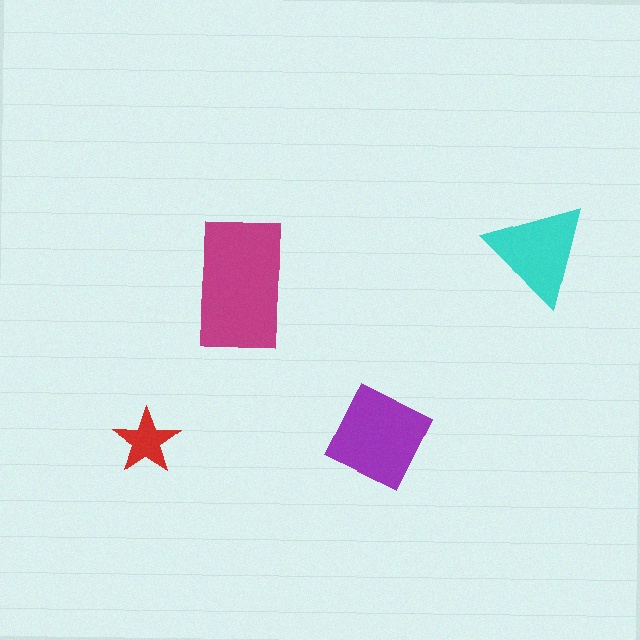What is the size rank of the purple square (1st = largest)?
2nd.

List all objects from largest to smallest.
The magenta rectangle, the purple square, the cyan triangle, the red star.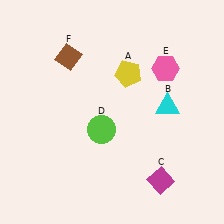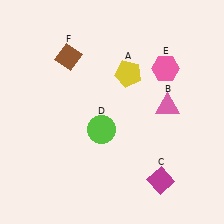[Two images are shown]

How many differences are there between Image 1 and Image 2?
There is 1 difference between the two images.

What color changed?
The triangle (B) changed from cyan in Image 1 to pink in Image 2.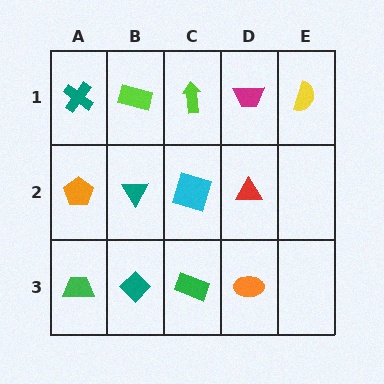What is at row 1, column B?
A lime rectangle.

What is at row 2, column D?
A red triangle.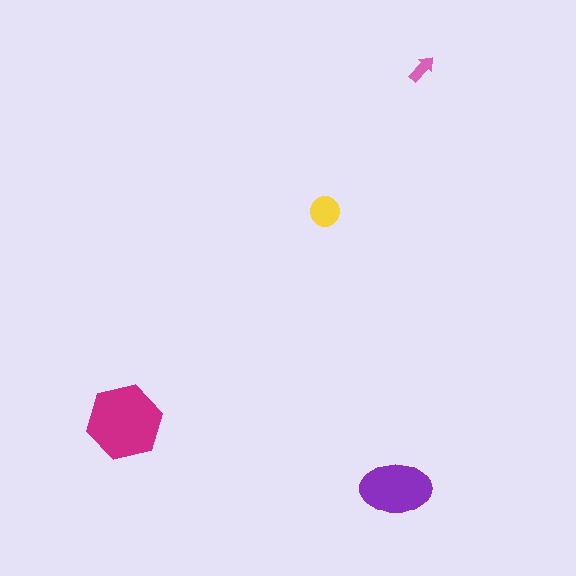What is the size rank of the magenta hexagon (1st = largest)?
1st.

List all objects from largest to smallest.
The magenta hexagon, the purple ellipse, the yellow circle, the pink arrow.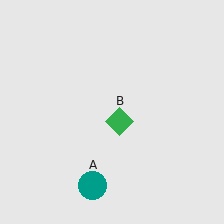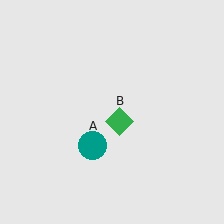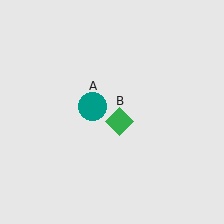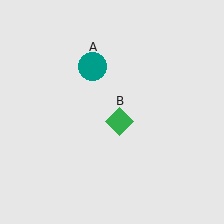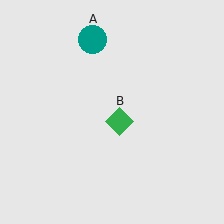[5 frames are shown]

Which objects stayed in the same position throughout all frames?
Green diamond (object B) remained stationary.